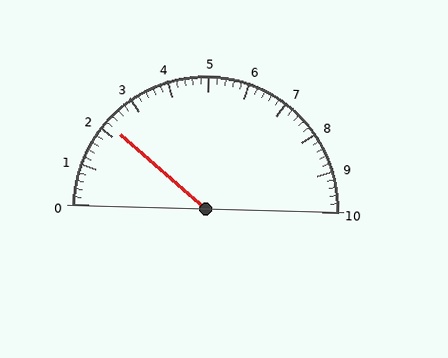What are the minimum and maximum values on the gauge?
The gauge ranges from 0 to 10.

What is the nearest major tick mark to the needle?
The nearest major tick mark is 2.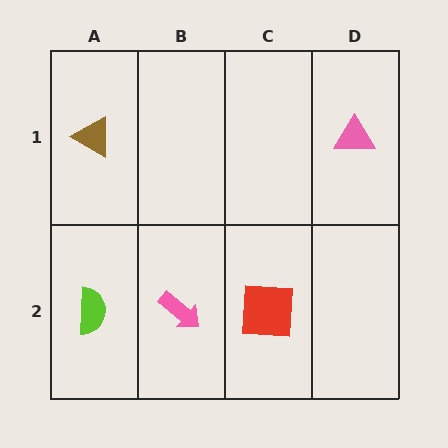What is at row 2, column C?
A red square.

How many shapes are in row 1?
2 shapes.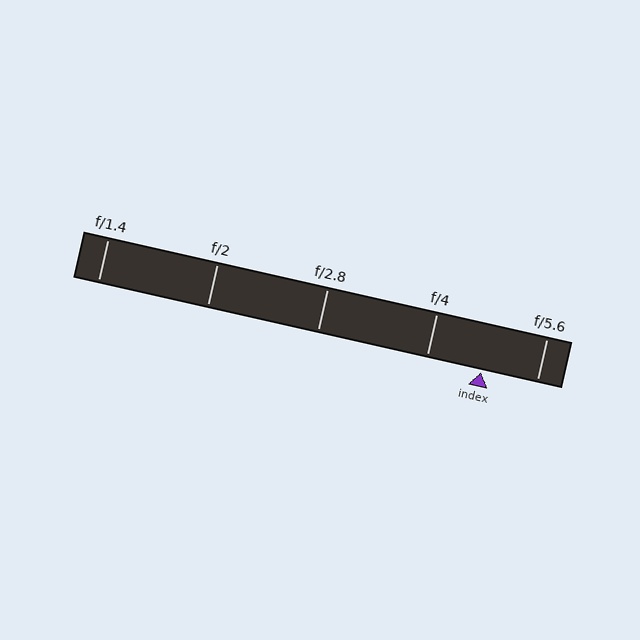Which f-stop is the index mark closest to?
The index mark is closest to f/5.6.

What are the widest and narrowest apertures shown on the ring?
The widest aperture shown is f/1.4 and the narrowest is f/5.6.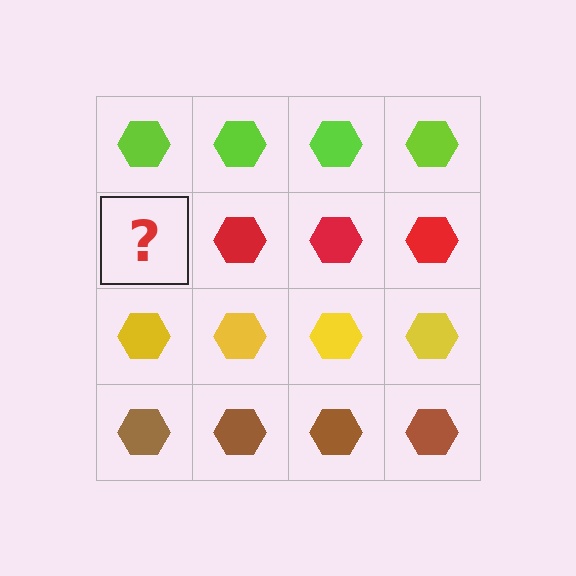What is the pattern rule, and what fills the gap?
The rule is that each row has a consistent color. The gap should be filled with a red hexagon.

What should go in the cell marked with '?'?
The missing cell should contain a red hexagon.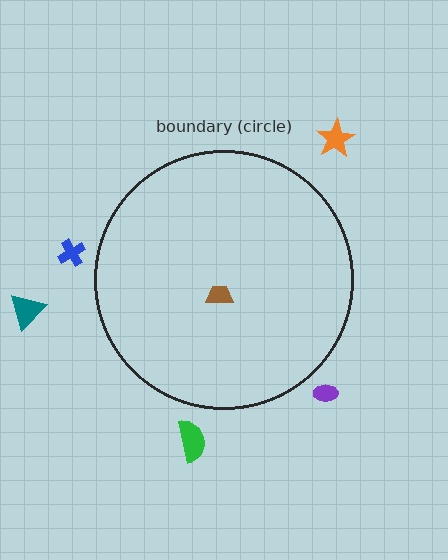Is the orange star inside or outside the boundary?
Outside.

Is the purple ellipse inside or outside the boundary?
Outside.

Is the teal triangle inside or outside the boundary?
Outside.